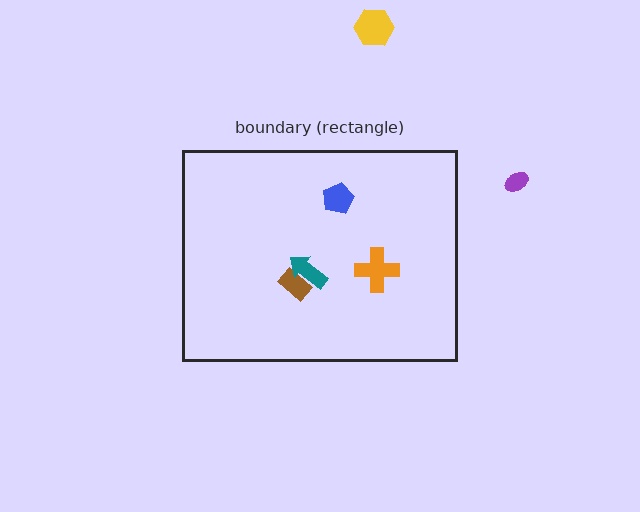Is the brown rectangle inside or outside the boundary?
Inside.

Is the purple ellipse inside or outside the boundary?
Outside.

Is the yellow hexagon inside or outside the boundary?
Outside.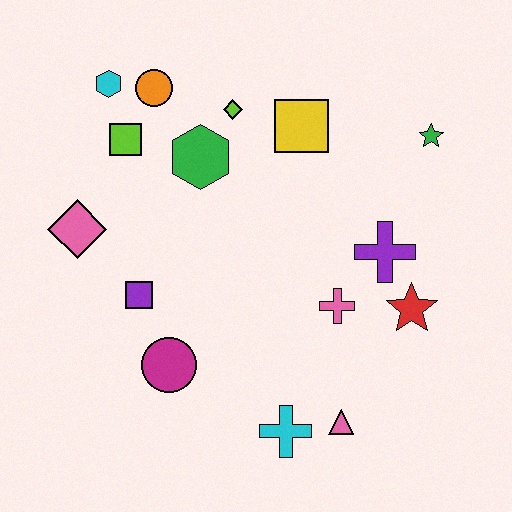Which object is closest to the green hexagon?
The lime diamond is closest to the green hexagon.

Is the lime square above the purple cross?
Yes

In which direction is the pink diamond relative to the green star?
The pink diamond is to the left of the green star.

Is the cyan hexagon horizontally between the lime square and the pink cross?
No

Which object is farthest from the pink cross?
The cyan hexagon is farthest from the pink cross.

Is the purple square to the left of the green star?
Yes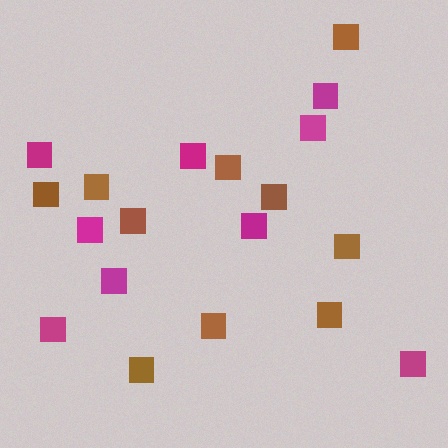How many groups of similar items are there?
There are 2 groups: one group of brown squares (10) and one group of magenta squares (9).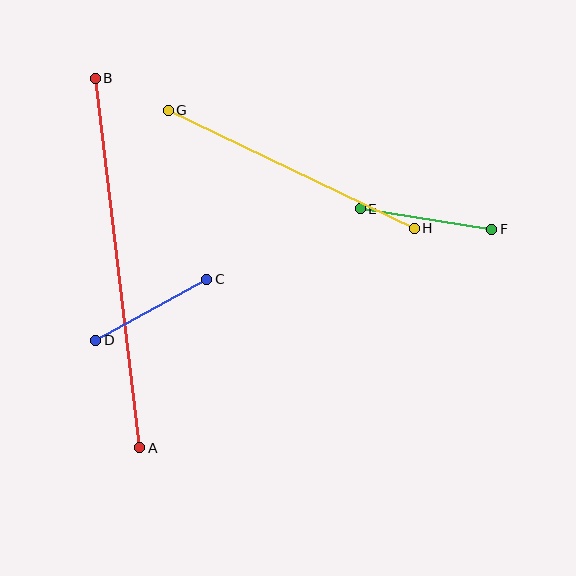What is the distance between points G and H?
The distance is approximately 273 pixels.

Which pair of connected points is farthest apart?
Points A and B are farthest apart.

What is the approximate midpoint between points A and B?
The midpoint is at approximately (118, 263) pixels.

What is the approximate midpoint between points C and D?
The midpoint is at approximately (151, 310) pixels.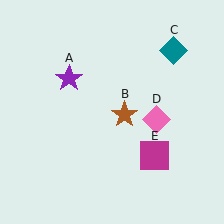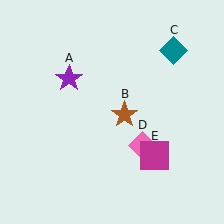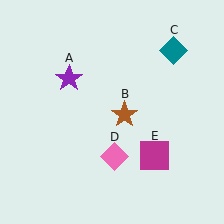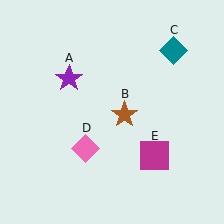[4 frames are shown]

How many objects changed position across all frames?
1 object changed position: pink diamond (object D).